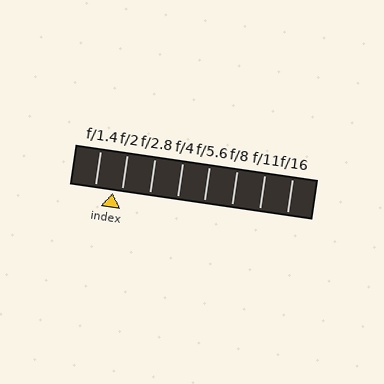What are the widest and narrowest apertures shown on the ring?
The widest aperture shown is f/1.4 and the narrowest is f/16.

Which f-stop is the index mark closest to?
The index mark is closest to f/2.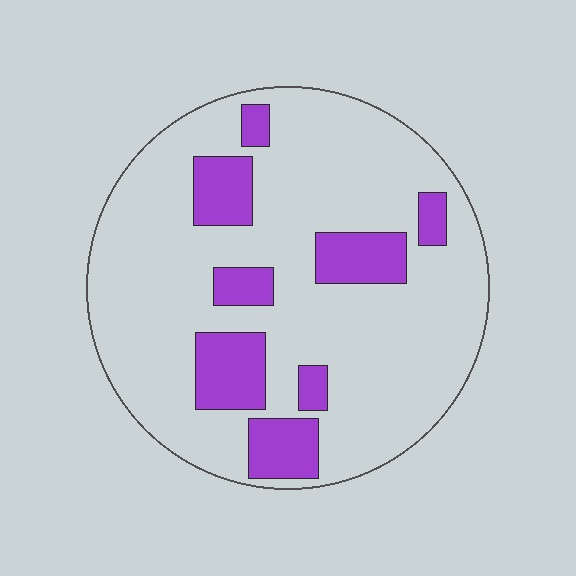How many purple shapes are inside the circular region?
8.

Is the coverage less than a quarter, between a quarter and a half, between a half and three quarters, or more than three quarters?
Less than a quarter.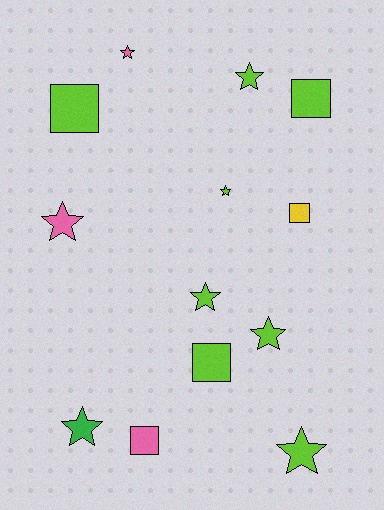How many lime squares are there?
There are 3 lime squares.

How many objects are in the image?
There are 13 objects.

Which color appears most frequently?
Lime, with 8 objects.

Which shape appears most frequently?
Star, with 8 objects.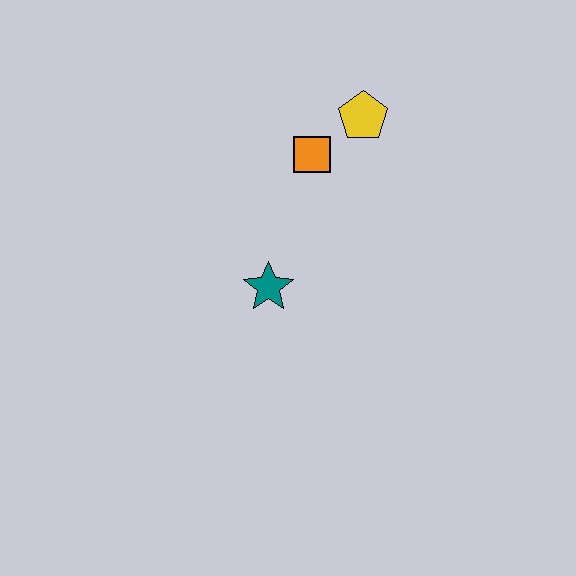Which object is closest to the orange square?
The yellow pentagon is closest to the orange square.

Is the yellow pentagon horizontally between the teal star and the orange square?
No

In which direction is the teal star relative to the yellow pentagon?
The teal star is below the yellow pentagon.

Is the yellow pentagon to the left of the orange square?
No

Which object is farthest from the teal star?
The yellow pentagon is farthest from the teal star.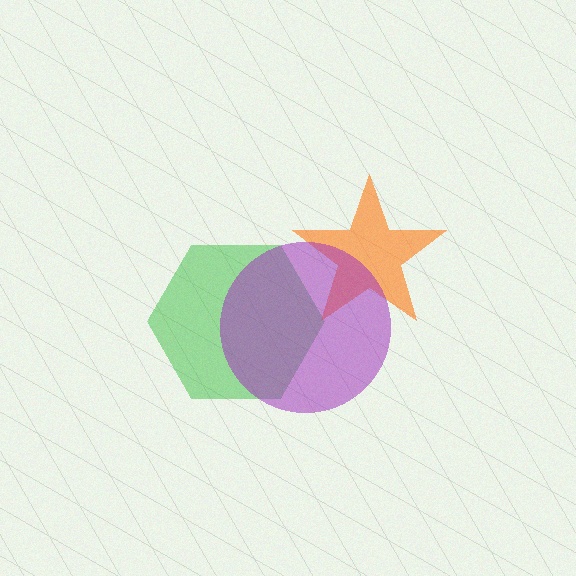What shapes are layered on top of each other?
The layered shapes are: a green hexagon, an orange star, a purple circle.